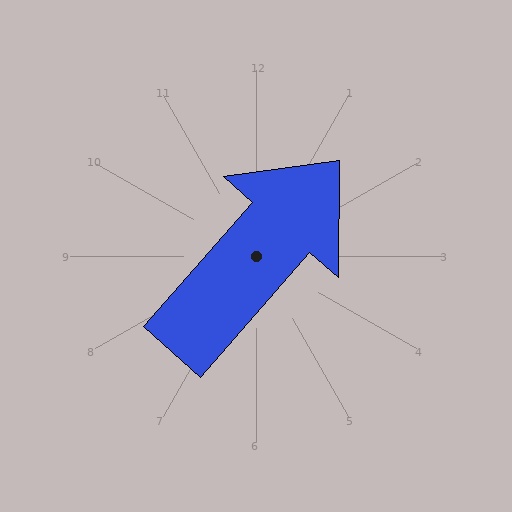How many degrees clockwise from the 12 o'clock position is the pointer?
Approximately 41 degrees.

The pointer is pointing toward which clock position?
Roughly 1 o'clock.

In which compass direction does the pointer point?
Northeast.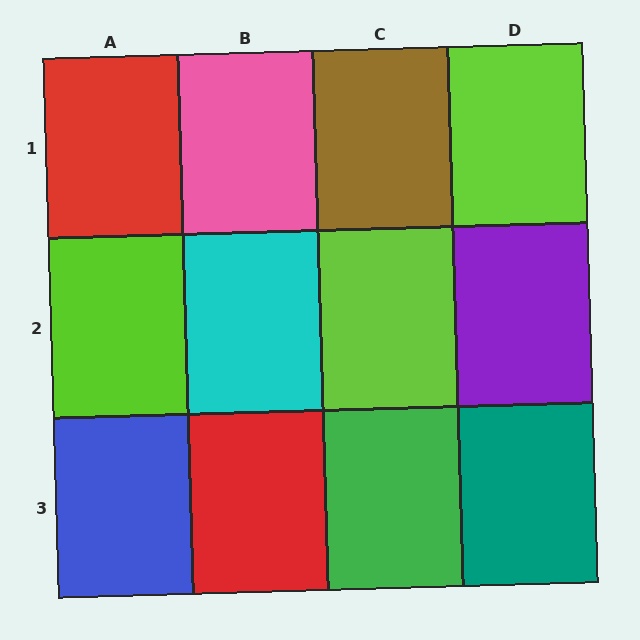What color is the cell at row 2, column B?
Cyan.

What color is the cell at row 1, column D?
Lime.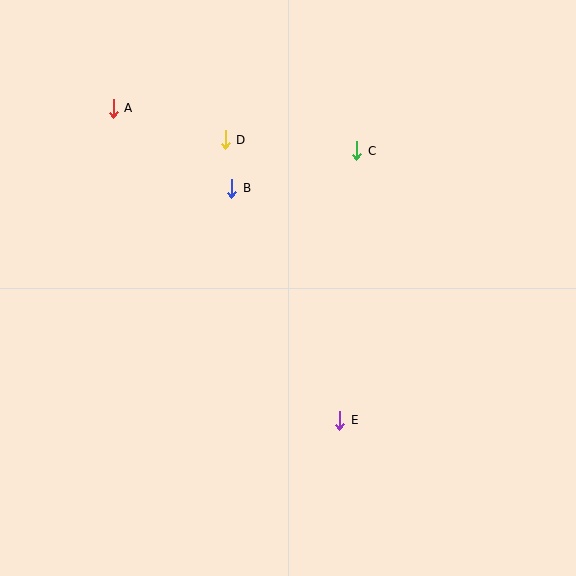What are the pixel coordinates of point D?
Point D is at (225, 140).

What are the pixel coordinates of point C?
Point C is at (357, 151).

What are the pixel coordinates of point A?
Point A is at (113, 108).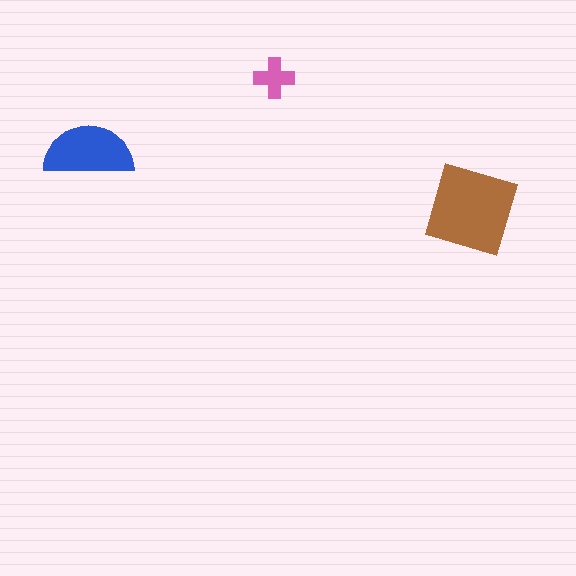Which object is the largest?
The brown diamond.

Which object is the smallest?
The pink cross.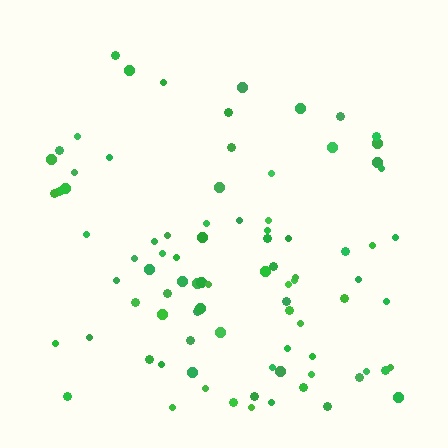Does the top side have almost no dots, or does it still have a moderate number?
Still a moderate number, just noticeably fewer than the bottom.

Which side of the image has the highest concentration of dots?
The bottom.